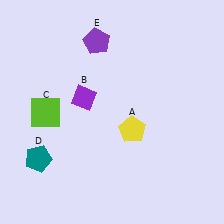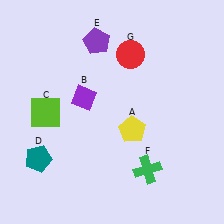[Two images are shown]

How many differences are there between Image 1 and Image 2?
There are 2 differences between the two images.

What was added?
A green cross (F), a red circle (G) were added in Image 2.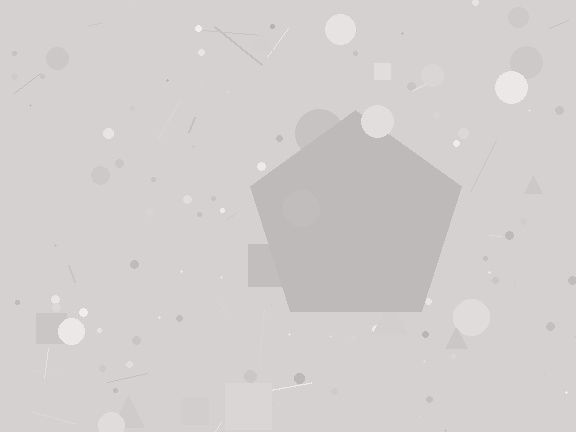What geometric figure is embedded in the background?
A pentagon is embedded in the background.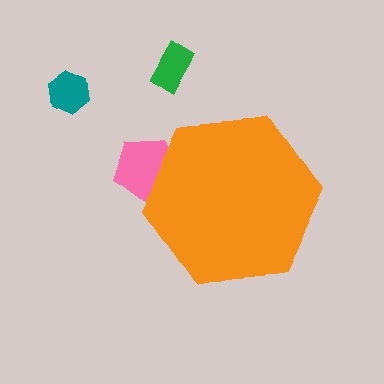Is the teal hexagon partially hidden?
No, the teal hexagon is fully visible.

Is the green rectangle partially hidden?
No, the green rectangle is fully visible.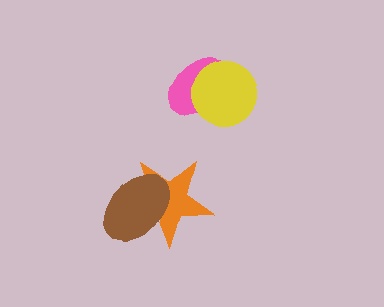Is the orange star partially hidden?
Yes, it is partially covered by another shape.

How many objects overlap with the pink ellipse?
1 object overlaps with the pink ellipse.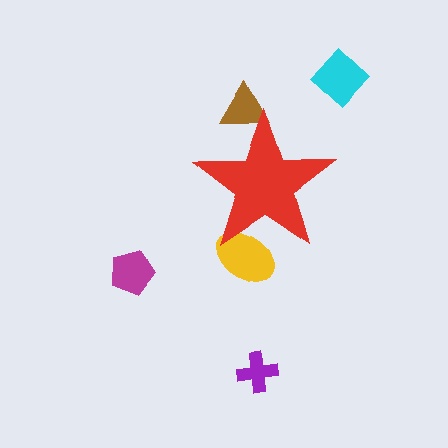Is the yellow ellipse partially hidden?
Yes, the yellow ellipse is partially hidden behind the red star.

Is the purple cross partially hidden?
No, the purple cross is fully visible.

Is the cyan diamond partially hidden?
No, the cyan diamond is fully visible.